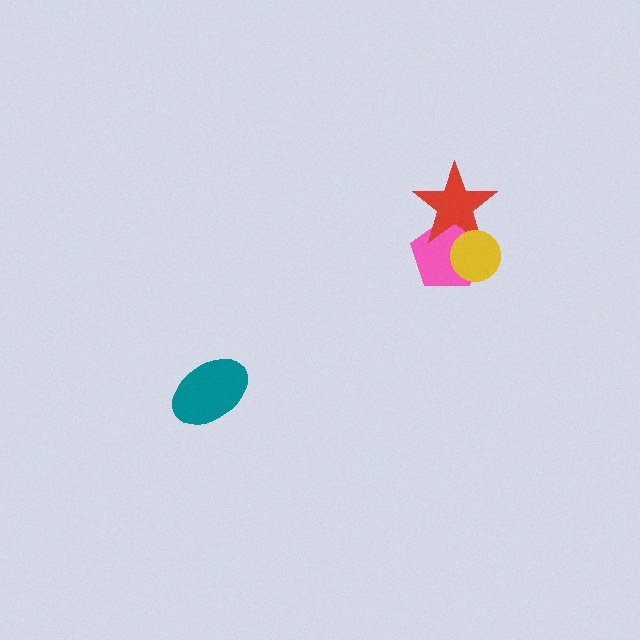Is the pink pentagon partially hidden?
Yes, it is partially covered by another shape.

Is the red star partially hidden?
Yes, it is partially covered by another shape.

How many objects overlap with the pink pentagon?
2 objects overlap with the pink pentagon.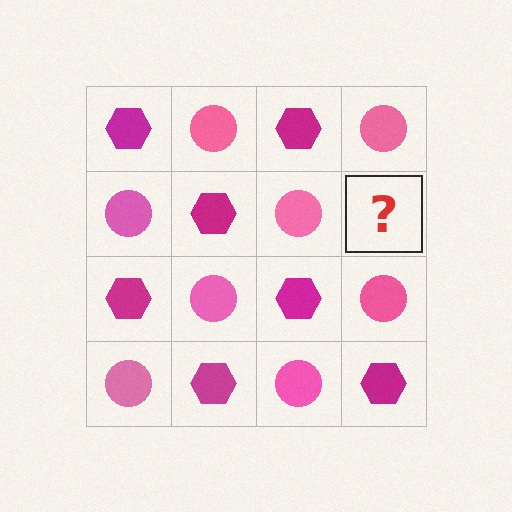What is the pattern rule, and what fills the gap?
The rule is that it alternates magenta hexagon and pink circle in a checkerboard pattern. The gap should be filled with a magenta hexagon.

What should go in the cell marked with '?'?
The missing cell should contain a magenta hexagon.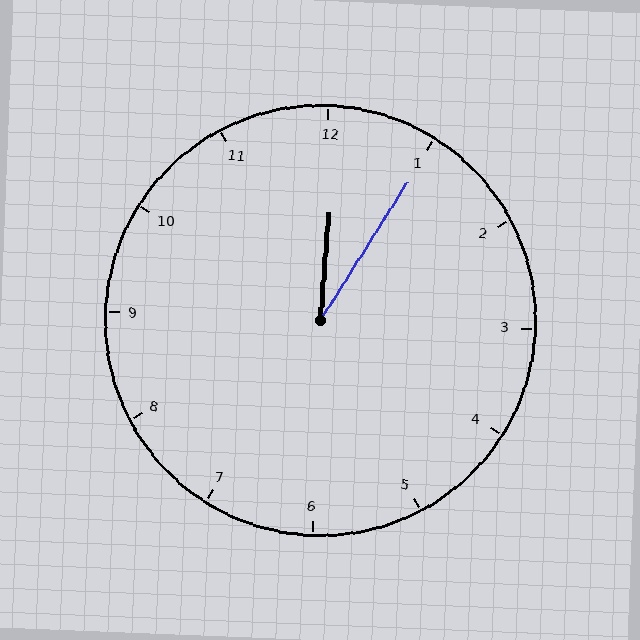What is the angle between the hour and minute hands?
Approximately 28 degrees.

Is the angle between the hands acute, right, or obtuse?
It is acute.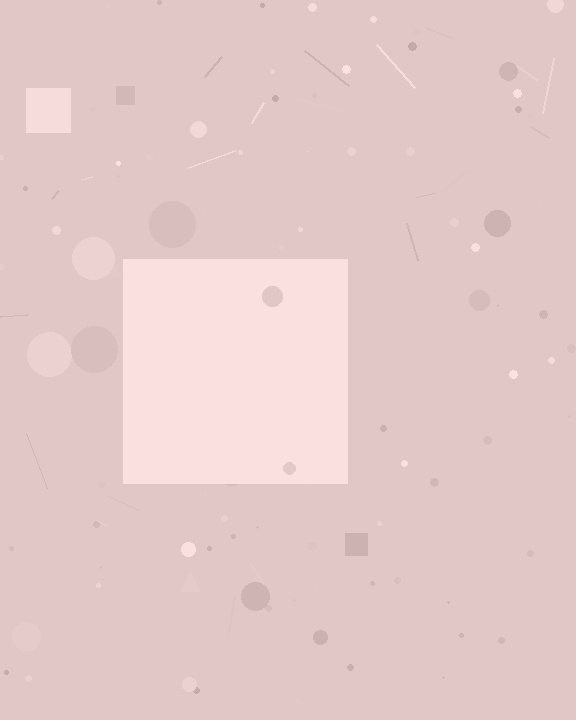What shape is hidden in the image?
A square is hidden in the image.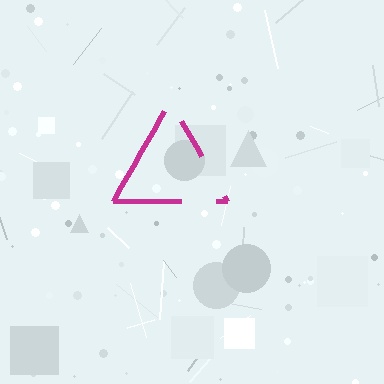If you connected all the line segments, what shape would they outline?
They would outline a triangle.